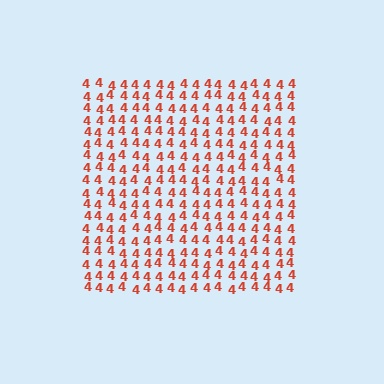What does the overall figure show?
The overall figure shows a square.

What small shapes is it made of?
It is made of small digit 4's.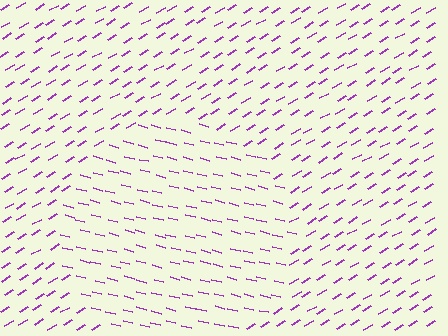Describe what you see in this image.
The image is filled with small purple line segments. A circle region in the image has lines oriented differently from the surrounding lines, creating a visible texture boundary.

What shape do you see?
I see a circle.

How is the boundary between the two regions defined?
The boundary is defined purely by a change in line orientation (approximately 45 degrees difference). All lines are the same color and thickness.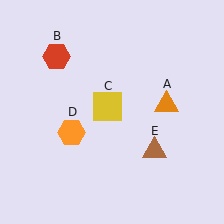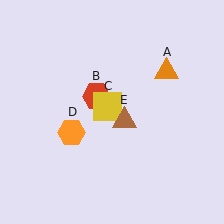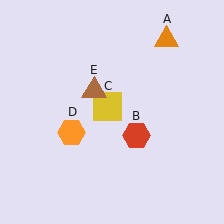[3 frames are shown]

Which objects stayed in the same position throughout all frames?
Yellow square (object C) and orange hexagon (object D) remained stationary.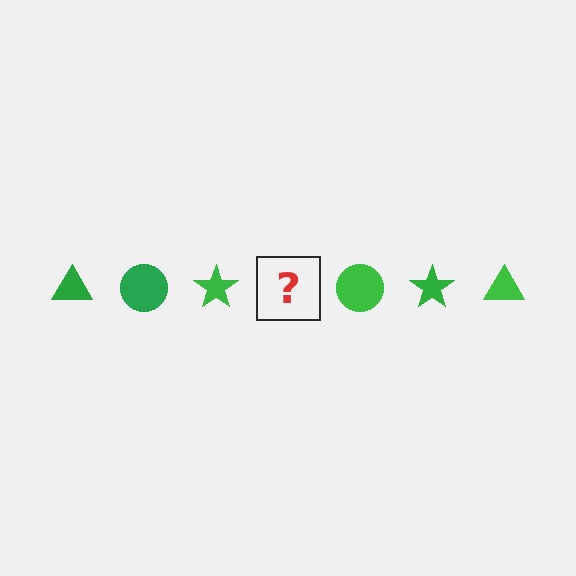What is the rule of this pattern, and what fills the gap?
The rule is that the pattern cycles through triangle, circle, star shapes in green. The gap should be filled with a green triangle.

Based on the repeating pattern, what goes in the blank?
The blank should be a green triangle.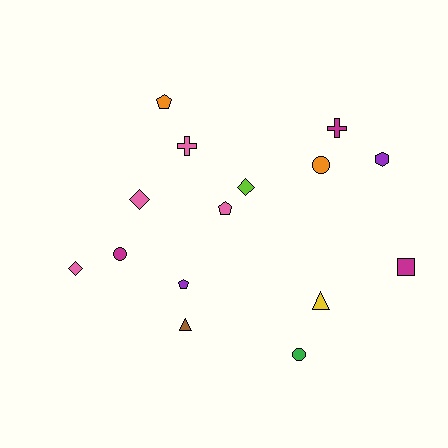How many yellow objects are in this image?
There is 1 yellow object.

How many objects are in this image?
There are 15 objects.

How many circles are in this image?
There are 3 circles.